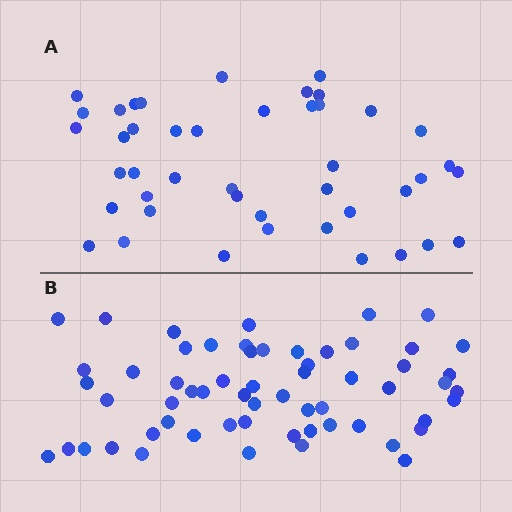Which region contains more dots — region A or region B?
Region B (the bottom region) has more dots.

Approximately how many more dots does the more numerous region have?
Region B has approximately 15 more dots than region A.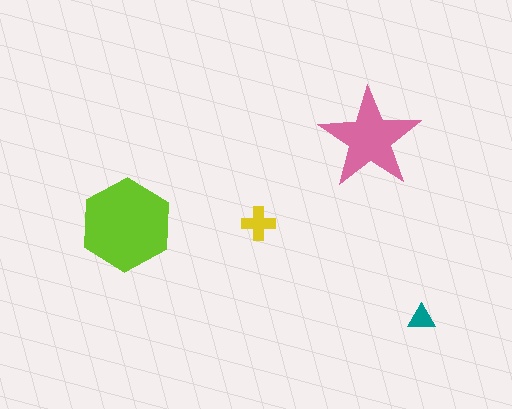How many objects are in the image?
There are 4 objects in the image.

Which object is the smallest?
The teal triangle.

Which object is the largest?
The lime hexagon.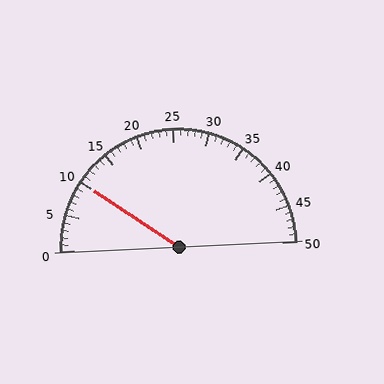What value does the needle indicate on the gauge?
The needle indicates approximately 10.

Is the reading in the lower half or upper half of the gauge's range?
The reading is in the lower half of the range (0 to 50).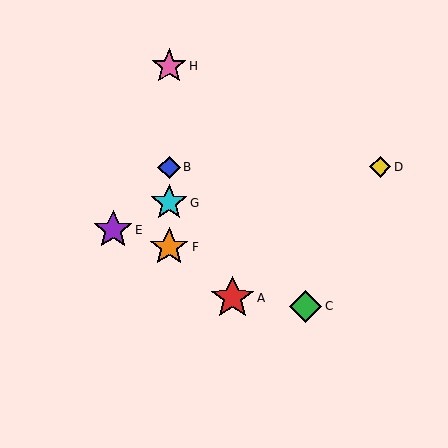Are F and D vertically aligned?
No, F is at x≈169 and D is at x≈380.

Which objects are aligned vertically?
Objects B, F, G, H are aligned vertically.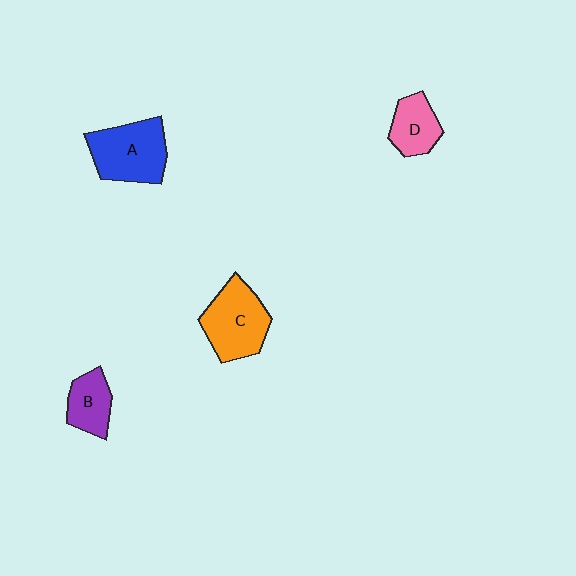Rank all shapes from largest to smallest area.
From largest to smallest: A (blue), C (orange), D (pink), B (purple).